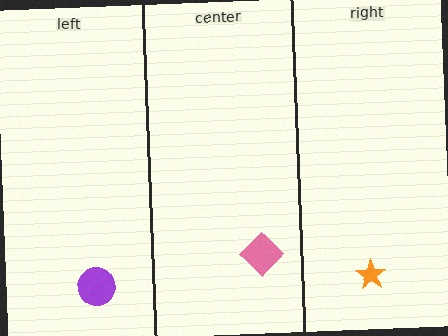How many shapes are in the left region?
1.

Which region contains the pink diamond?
The center region.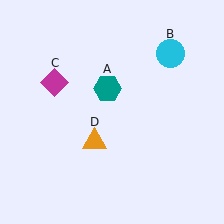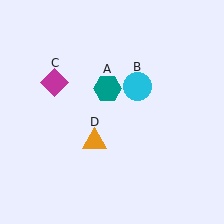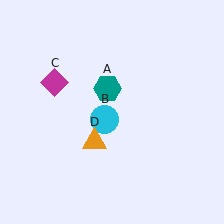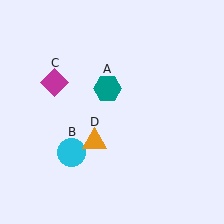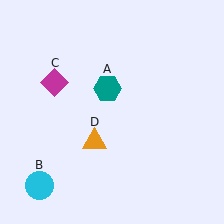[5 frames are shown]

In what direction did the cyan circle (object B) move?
The cyan circle (object B) moved down and to the left.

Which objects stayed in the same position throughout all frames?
Teal hexagon (object A) and magenta diamond (object C) and orange triangle (object D) remained stationary.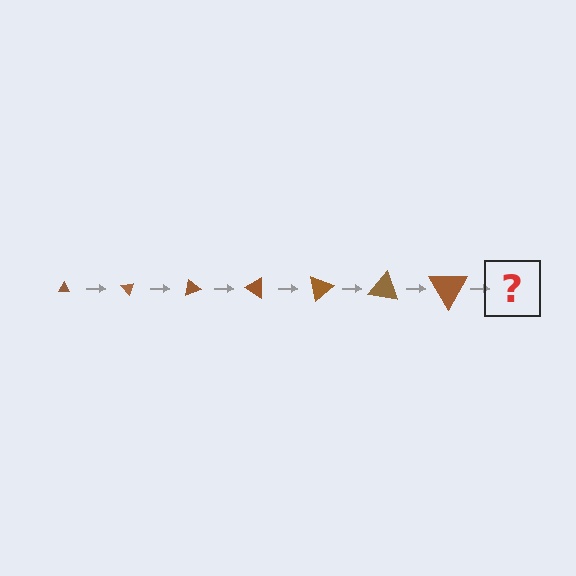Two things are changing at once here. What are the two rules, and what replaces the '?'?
The two rules are that the triangle grows larger each step and it rotates 50 degrees each step. The '?' should be a triangle, larger than the previous one and rotated 350 degrees from the start.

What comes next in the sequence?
The next element should be a triangle, larger than the previous one and rotated 350 degrees from the start.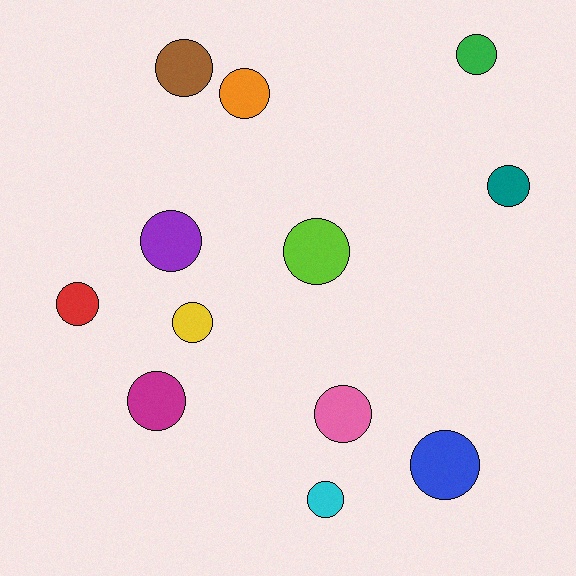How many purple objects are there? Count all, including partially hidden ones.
There is 1 purple object.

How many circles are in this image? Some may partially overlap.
There are 12 circles.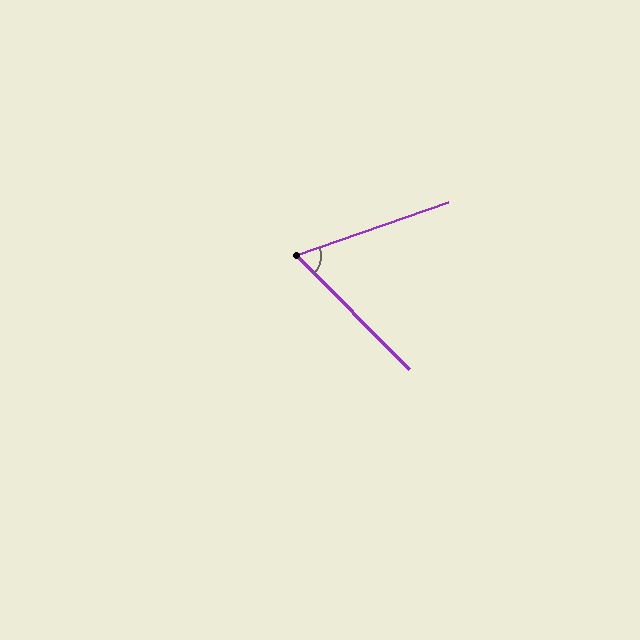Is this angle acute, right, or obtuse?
It is acute.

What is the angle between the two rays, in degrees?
Approximately 64 degrees.